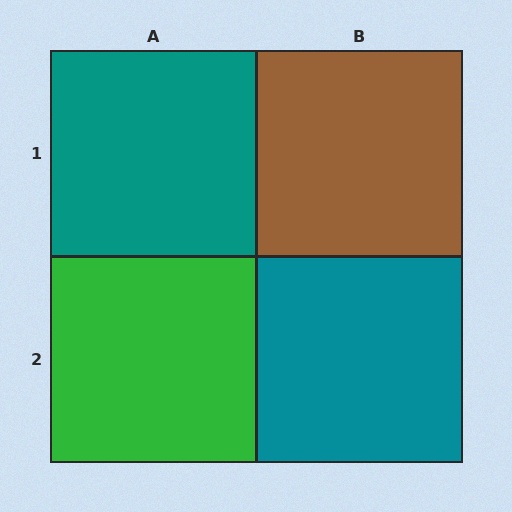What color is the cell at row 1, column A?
Teal.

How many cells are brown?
1 cell is brown.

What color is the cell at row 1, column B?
Brown.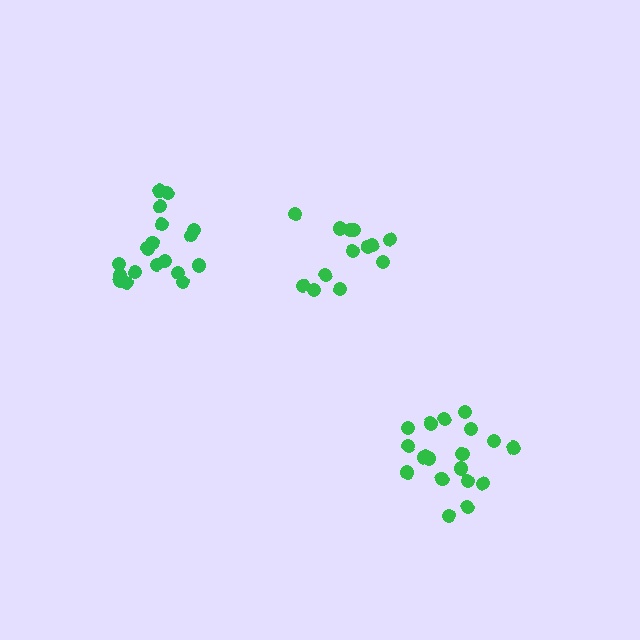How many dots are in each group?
Group 1: 14 dots, Group 2: 18 dots, Group 3: 18 dots (50 total).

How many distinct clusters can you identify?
There are 3 distinct clusters.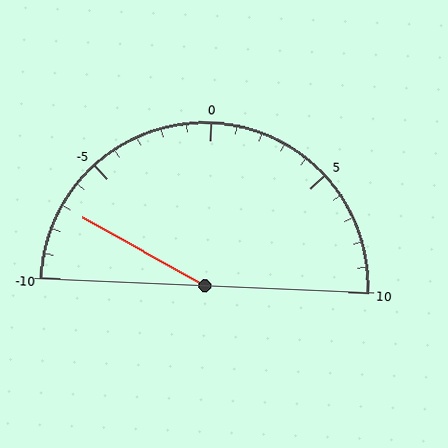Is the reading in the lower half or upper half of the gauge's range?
The reading is in the lower half of the range (-10 to 10).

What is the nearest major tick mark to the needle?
The nearest major tick mark is -5.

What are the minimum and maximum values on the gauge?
The gauge ranges from -10 to 10.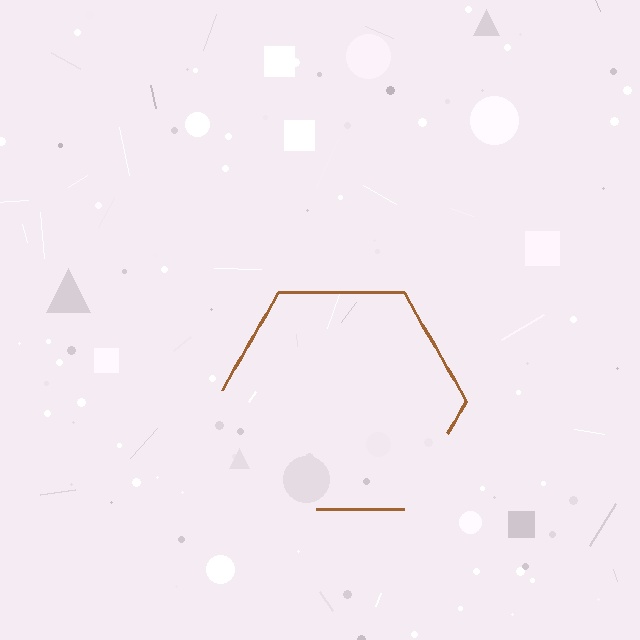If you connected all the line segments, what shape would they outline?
They would outline a hexagon.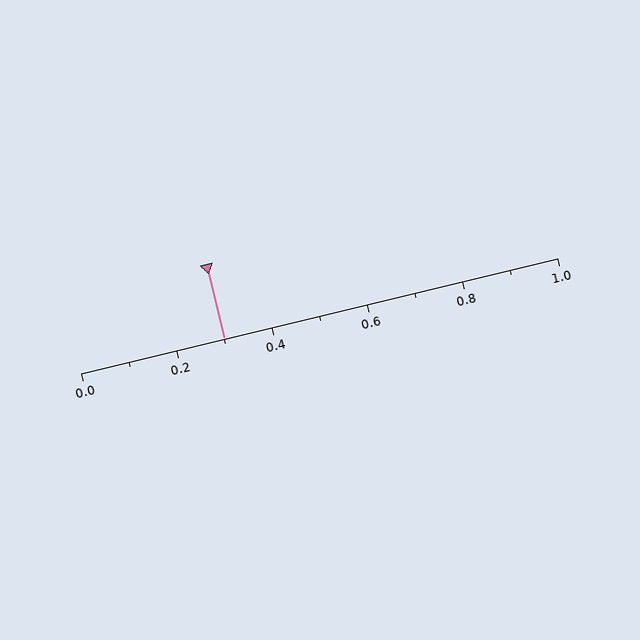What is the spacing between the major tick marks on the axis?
The major ticks are spaced 0.2 apart.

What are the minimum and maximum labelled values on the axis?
The axis runs from 0.0 to 1.0.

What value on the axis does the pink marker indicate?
The marker indicates approximately 0.3.